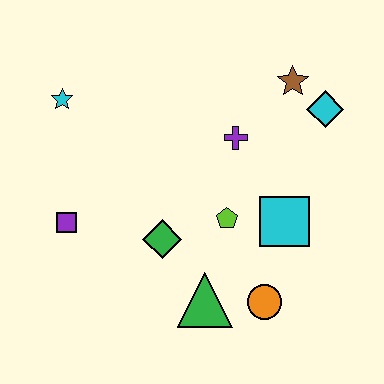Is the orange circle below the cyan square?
Yes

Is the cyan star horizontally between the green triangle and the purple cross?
No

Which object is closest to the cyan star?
The purple square is closest to the cyan star.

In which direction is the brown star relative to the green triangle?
The brown star is above the green triangle.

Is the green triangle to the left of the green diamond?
No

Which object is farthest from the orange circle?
The cyan star is farthest from the orange circle.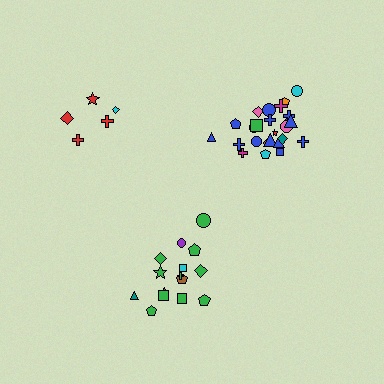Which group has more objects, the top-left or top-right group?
The top-right group.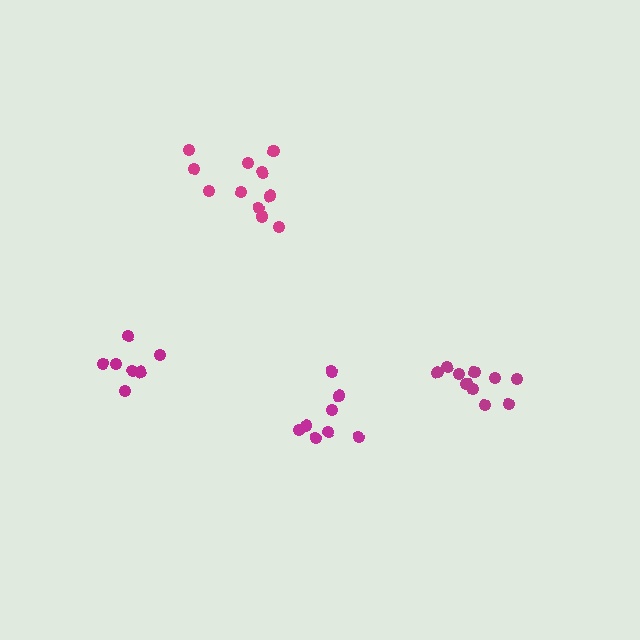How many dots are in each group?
Group 1: 10 dots, Group 2: 8 dots, Group 3: 11 dots, Group 4: 7 dots (36 total).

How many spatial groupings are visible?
There are 4 spatial groupings.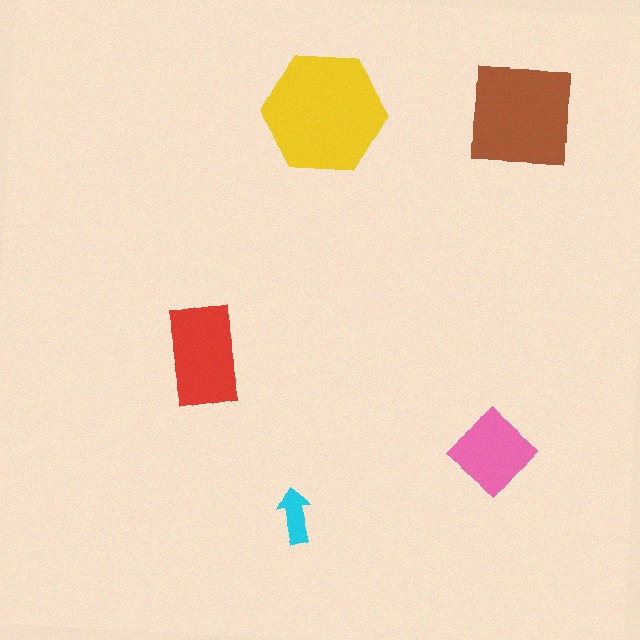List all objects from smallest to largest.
The cyan arrow, the pink diamond, the red rectangle, the brown square, the yellow hexagon.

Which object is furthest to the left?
The red rectangle is leftmost.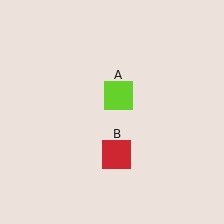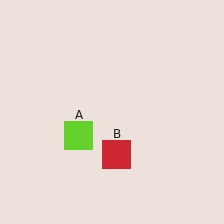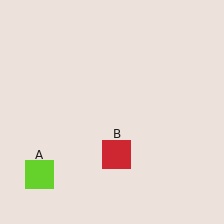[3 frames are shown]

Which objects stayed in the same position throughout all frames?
Red square (object B) remained stationary.